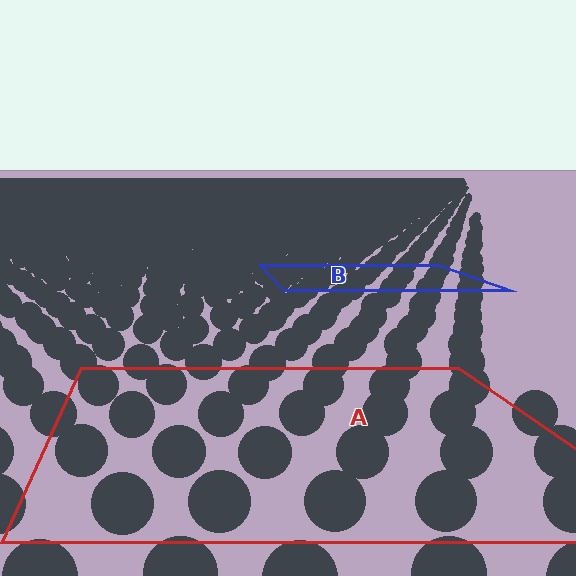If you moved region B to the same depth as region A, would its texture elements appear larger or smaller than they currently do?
They would appear larger. At a closer depth, the same texture elements are projected at a bigger on-screen size.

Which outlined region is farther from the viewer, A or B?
Region B is farther from the viewer — the texture elements inside it appear smaller and more densely packed.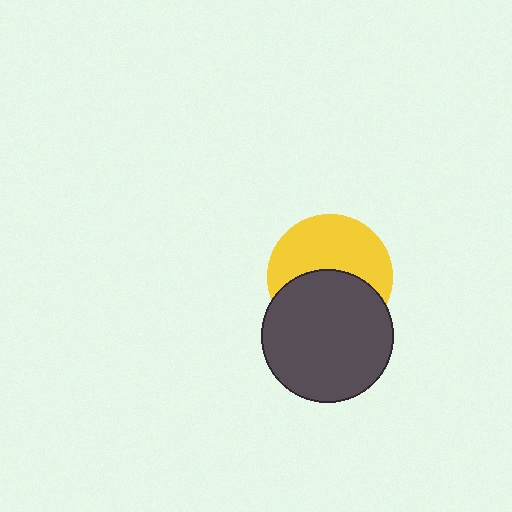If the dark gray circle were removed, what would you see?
You would see the complete yellow circle.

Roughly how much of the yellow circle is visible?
About half of it is visible (roughly 53%).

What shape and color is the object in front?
The object in front is a dark gray circle.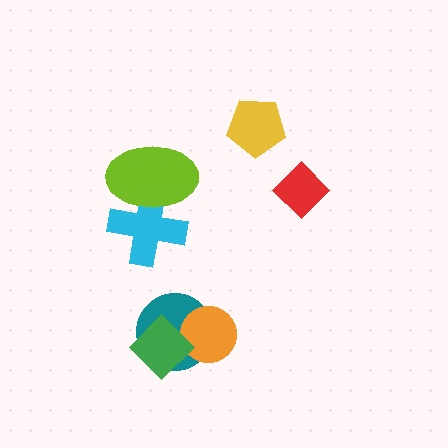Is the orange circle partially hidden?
Yes, it is partially covered by another shape.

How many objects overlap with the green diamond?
2 objects overlap with the green diamond.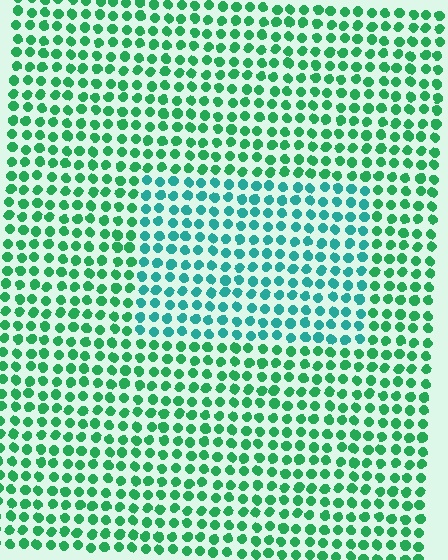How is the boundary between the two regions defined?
The boundary is defined purely by a slight shift in hue (about 32 degrees). Spacing, size, and orientation are identical on both sides.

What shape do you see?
I see a rectangle.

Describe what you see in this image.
The image is filled with small green elements in a uniform arrangement. A rectangle-shaped region is visible where the elements are tinted to a slightly different hue, forming a subtle color boundary.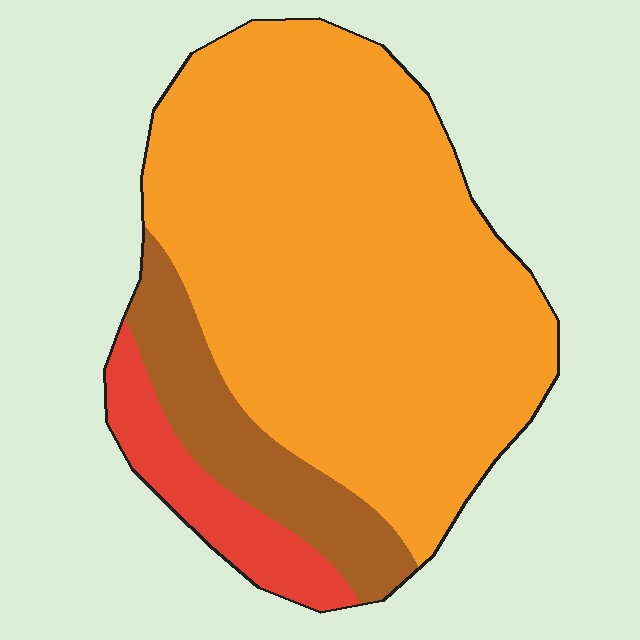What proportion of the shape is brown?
Brown covers 15% of the shape.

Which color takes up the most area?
Orange, at roughly 75%.